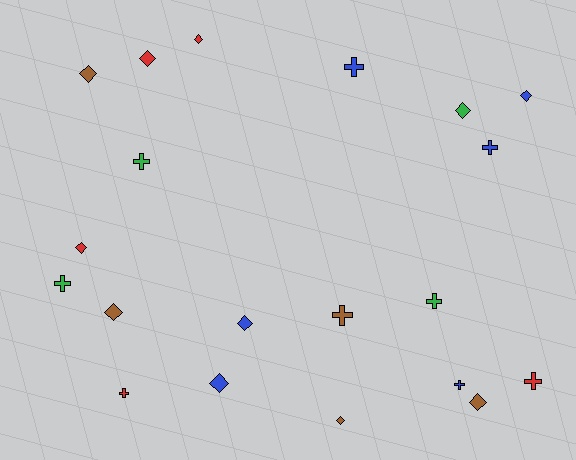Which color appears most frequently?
Blue, with 6 objects.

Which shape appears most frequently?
Diamond, with 11 objects.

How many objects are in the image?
There are 20 objects.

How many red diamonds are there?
There are 3 red diamonds.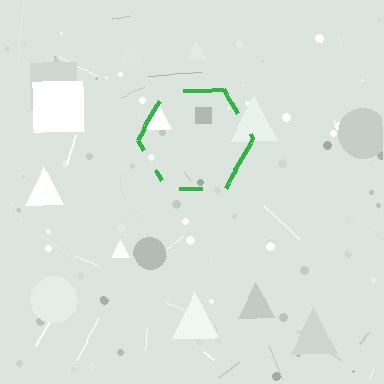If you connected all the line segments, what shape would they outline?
They would outline a hexagon.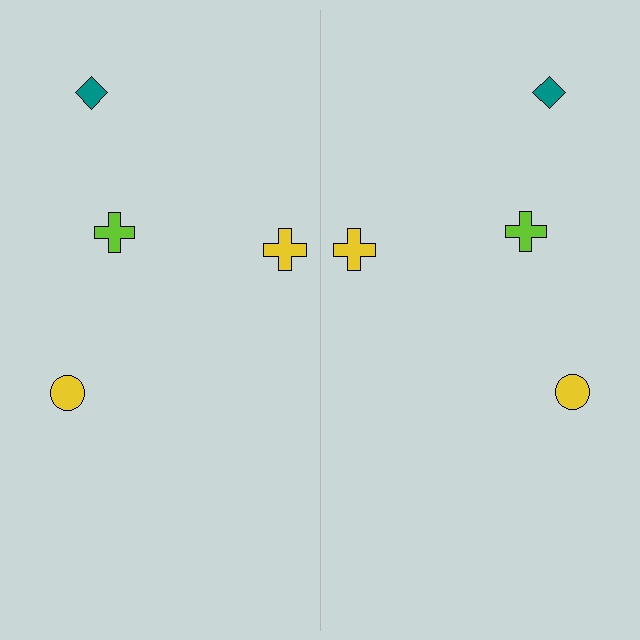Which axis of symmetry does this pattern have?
The pattern has a vertical axis of symmetry running through the center of the image.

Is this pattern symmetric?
Yes, this pattern has bilateral (reflection) symmetry.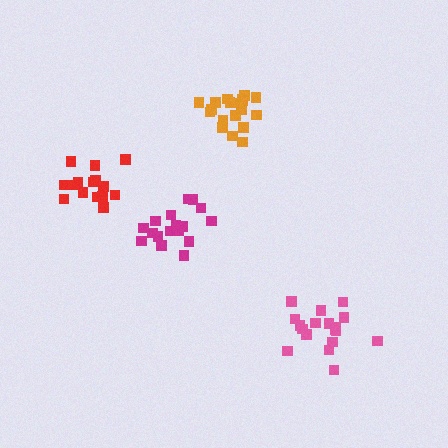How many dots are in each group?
Group 1: 17 dots, Group 2: 15 dots, Group 3: 18 dots, Group 4: 19 dots (69 total).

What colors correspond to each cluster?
The clusters are colored: magenta, red, pink, orange.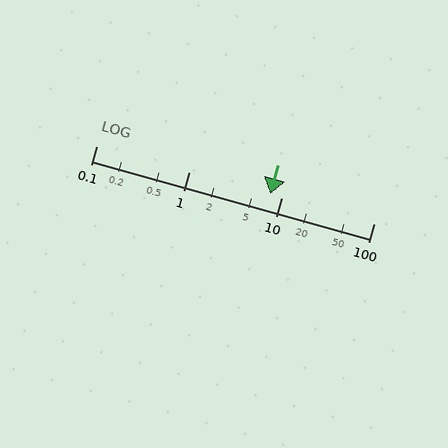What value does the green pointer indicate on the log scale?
The pointer indicates approximately 7.5.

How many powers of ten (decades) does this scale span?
The scale spans 3 decades, from 0.1 to 100.